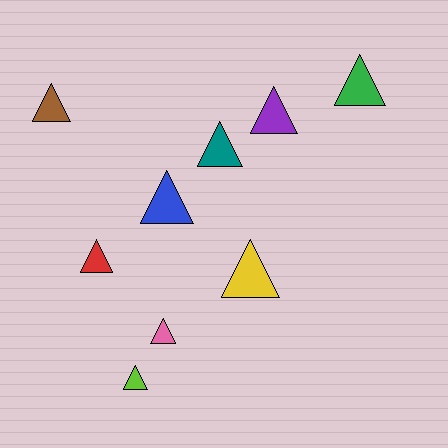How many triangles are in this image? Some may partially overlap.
There are 9 triangles.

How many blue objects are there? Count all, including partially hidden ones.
There is 1 blue object.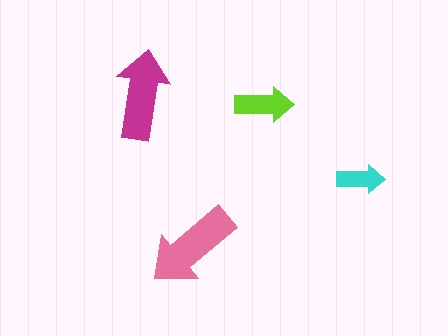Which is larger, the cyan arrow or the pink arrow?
The pink one.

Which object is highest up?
The magenta arrow is topmost.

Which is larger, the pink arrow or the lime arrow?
The pink one.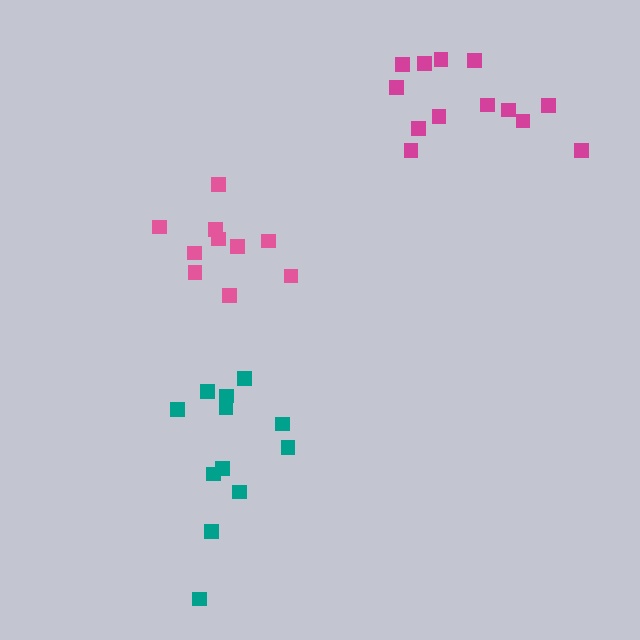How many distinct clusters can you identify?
There are 3 distinct clusters.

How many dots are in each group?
Group 1: 13 dots, Group 2: 10 dots, Group 3: 12 dots (35 total).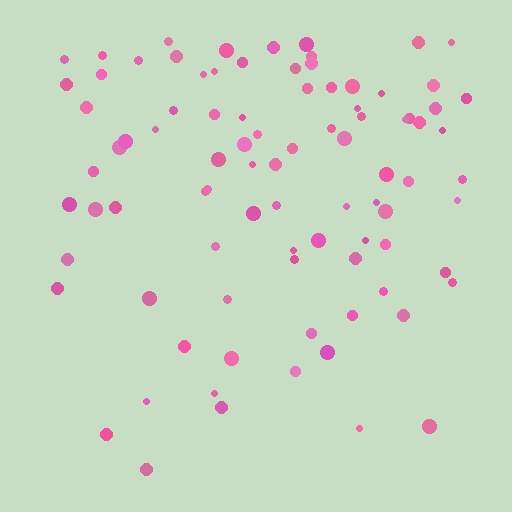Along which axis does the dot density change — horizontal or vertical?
Vertical.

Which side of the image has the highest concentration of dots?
The top.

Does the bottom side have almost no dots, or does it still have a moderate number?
Still a moderate number, just noticeably fewer than the top.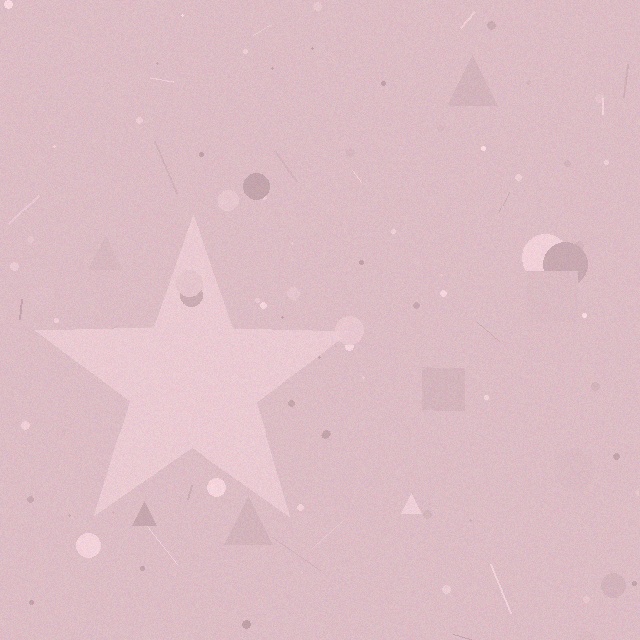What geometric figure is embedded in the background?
A star is embedded in the background.